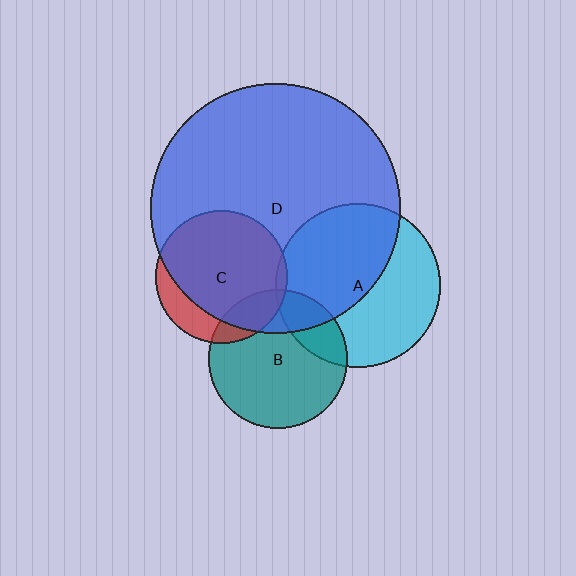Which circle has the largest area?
Circle D (blue).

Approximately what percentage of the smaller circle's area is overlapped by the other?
Approximately 20%.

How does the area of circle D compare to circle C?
Approximately 3.6 times.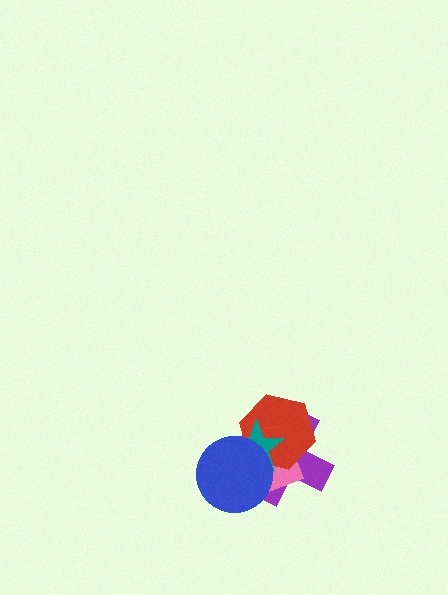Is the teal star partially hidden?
Yes, it is partially covered by another shape.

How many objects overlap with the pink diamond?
4 objects overlap with the pink diamond.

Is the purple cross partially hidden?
Yes, it is partially covered by another shape.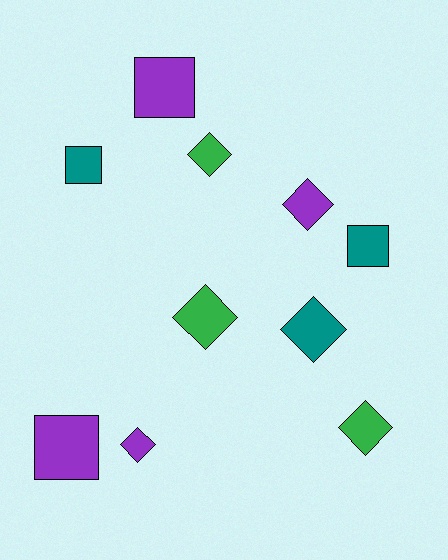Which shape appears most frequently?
Diamond, with 6 objects.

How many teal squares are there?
There are 2 teal squares.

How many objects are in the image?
There are 10 objects.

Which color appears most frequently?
Purple, with 4 objects.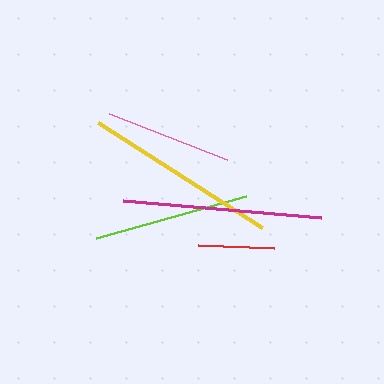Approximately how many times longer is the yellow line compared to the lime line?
The yellow line is approximately 1.2 times the length of the lime line.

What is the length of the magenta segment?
The magenta segment is approximately 199 pixels long.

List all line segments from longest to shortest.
From longest to shortest: magenta, yellow, lime, pink, red.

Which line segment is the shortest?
The red line is the shortest at approximately 77 pixels.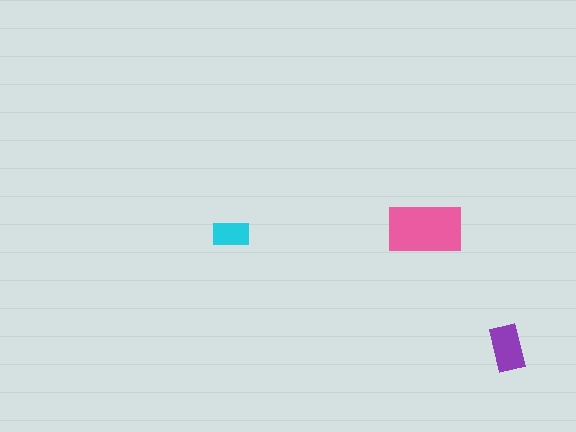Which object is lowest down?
The purple rectangle is bottommost.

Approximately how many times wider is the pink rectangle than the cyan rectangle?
About 2 times wider.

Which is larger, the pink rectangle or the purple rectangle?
The pink one.